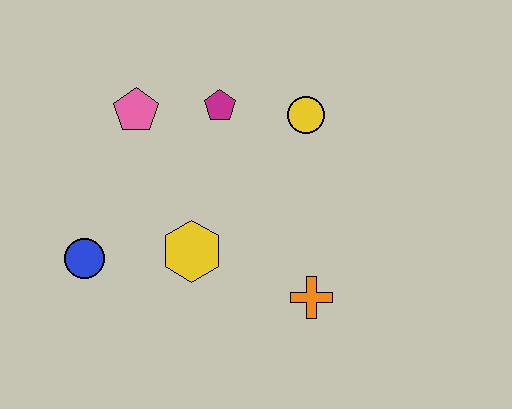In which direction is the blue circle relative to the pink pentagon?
The blue circle is below the pink pentagon.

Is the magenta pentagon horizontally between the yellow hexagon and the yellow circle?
Yes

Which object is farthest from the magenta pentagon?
The orange cross is farthest from the magenta pentagon.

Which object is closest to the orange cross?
The yellow hexagon is closest to the orange cross.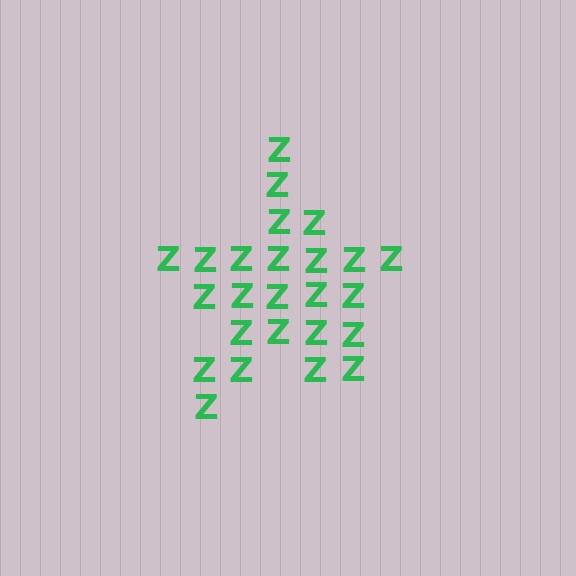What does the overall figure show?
The overall figure shows a star.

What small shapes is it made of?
It is made of small letter Z's.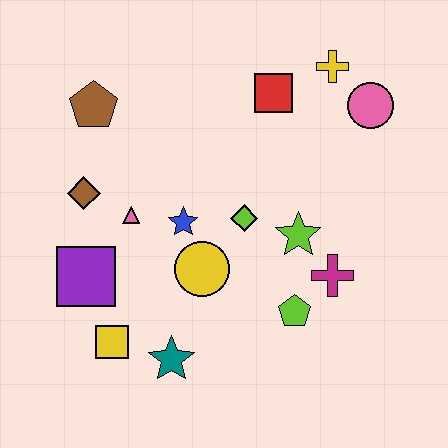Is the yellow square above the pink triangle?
No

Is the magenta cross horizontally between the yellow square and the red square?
No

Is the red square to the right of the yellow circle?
Yes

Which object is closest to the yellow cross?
The pink circle is closest to the yellow cross.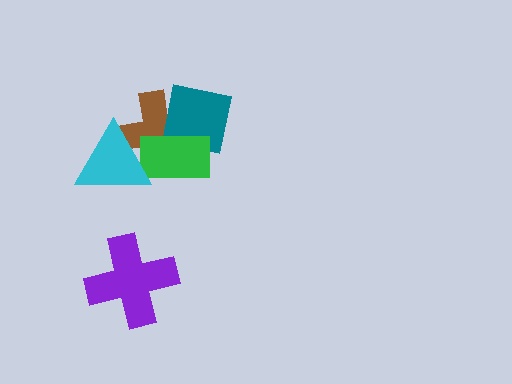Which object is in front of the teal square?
The green rectangle is in front of the teal square.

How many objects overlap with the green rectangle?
3 objects overlap with the green rectangle.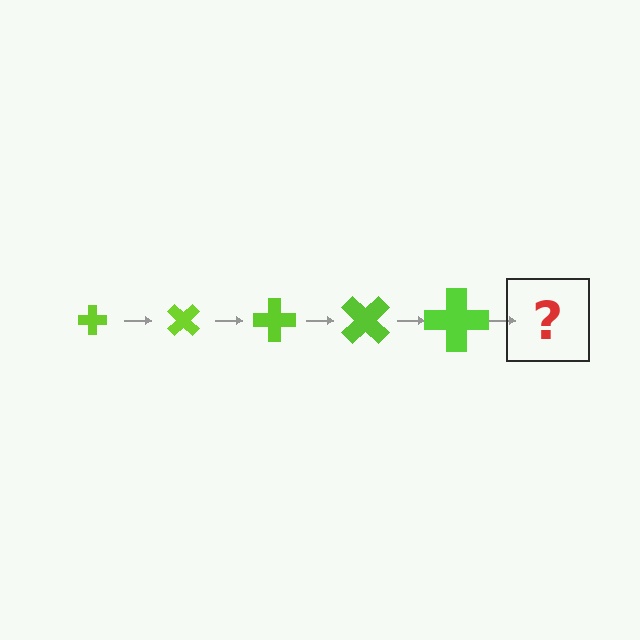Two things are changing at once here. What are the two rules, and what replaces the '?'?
The two rules are that the cross grows larger each step and it rotates 45 degrees each step. The '?' should be a cross, larger than the previous one and rotated 225 degrees from the start.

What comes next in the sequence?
The next element should be a cross, larger than the previous one and rotated 225 degrees from the start.